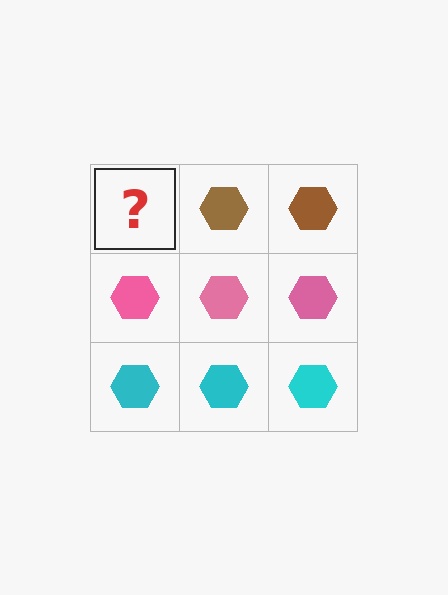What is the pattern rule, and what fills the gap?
The rule is that each row has a consistent color. The gap should be filled with a brown hexagon.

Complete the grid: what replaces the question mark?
The question mark should be replaced with a brown hexagon.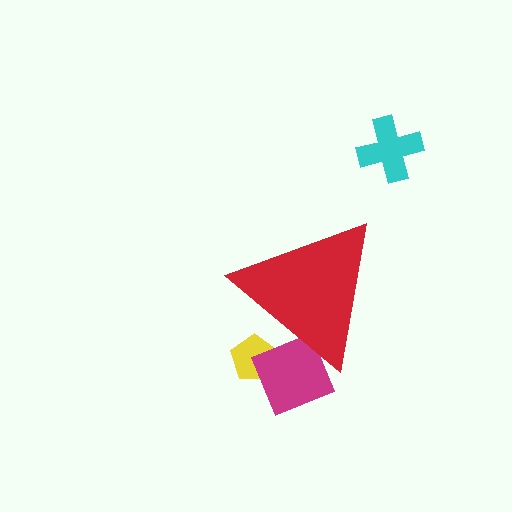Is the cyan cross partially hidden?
No, the cyan cross is fully visible.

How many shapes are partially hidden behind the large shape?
2 shapes are partially hidden.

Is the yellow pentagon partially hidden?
Yes, the yellow pentagon is partially hidden behind the red triangle.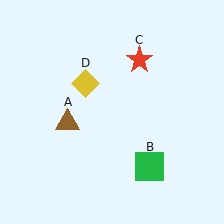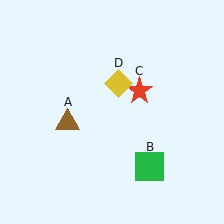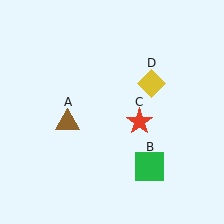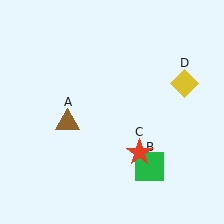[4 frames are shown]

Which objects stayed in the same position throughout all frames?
Brown triangle (object A) and green square (object B) remained stationary.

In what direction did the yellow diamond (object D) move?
The yellow diamond (object D) moved right.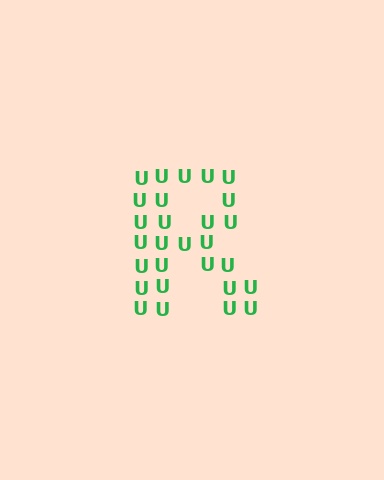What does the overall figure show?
The overall figure shows the letter R.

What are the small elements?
The small elements are letter U's.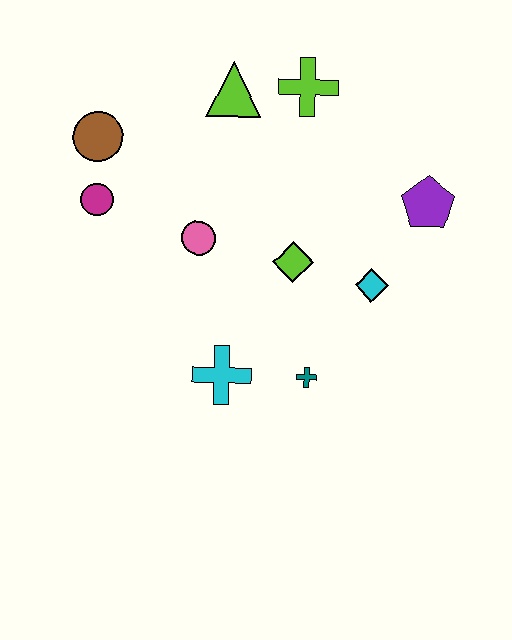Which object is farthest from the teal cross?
The brown circle is farthest from the teal cross.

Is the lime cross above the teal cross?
Yes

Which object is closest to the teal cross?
The cyan cross is closest to the teal cross.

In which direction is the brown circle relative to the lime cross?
The brown circle is to the left of the lime cross.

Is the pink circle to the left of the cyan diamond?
Yes